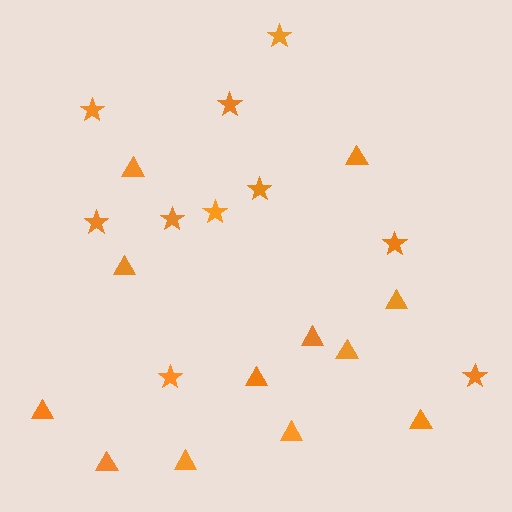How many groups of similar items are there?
There are 2 groups: one group of triangles (12) and one group of stars (10).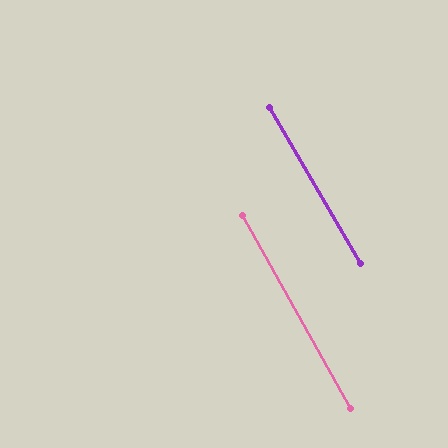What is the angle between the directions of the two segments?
Approximately 1 degree.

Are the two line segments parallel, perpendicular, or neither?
Parallel — their directions differ by only 1.0°.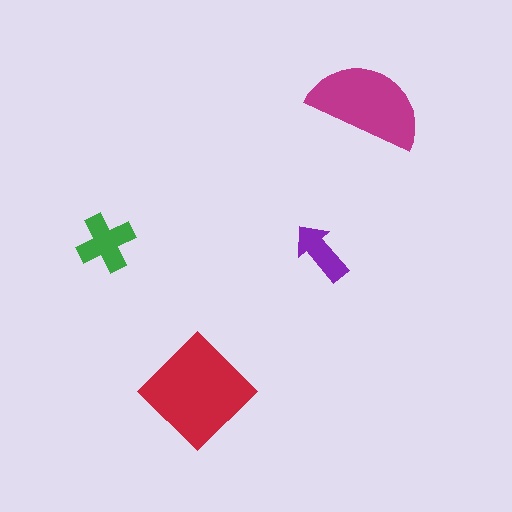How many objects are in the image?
There are 4 objects in the image.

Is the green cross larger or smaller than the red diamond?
Smaller.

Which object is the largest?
The red diamond.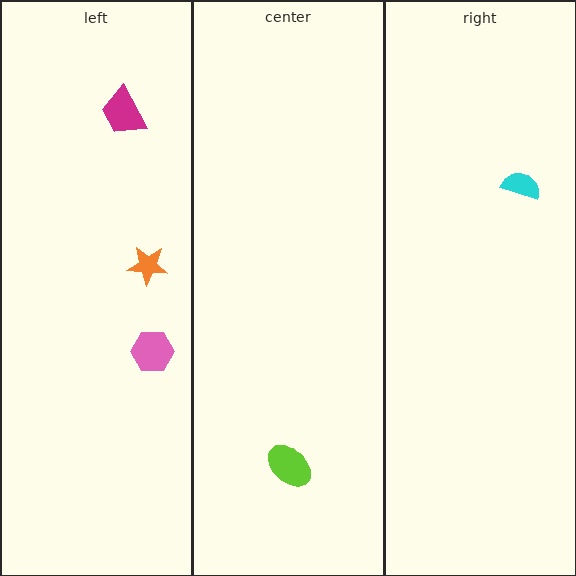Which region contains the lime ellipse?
The center region.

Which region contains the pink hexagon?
The left region.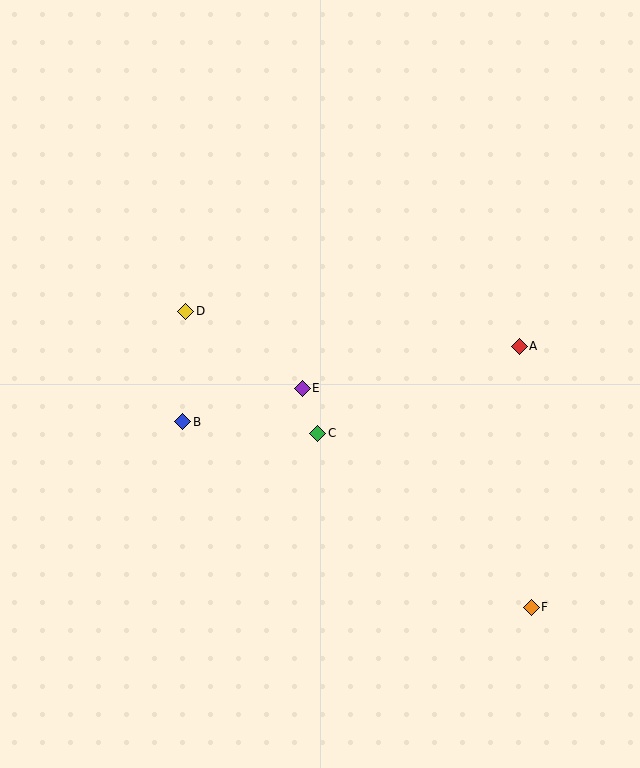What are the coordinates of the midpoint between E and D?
The midpoint between E and D is at (244, 350).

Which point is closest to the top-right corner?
Point A is closest to the top-right corner.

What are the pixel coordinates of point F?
Point F is at (531, 607).